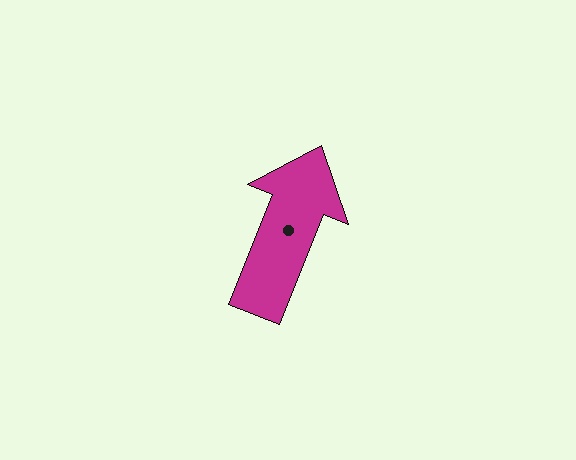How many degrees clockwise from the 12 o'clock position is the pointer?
Approximately 22 degrees.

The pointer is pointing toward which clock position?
Roughly 1 o'clock.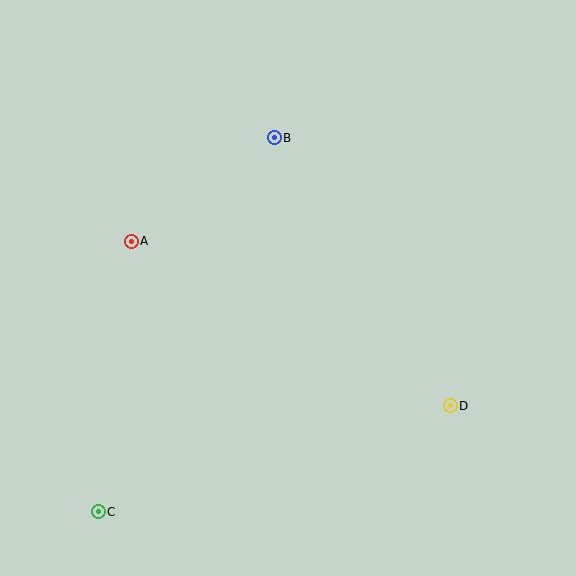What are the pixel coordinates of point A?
Point A is at (131, 241).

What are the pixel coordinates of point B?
Point B is at (274, 138).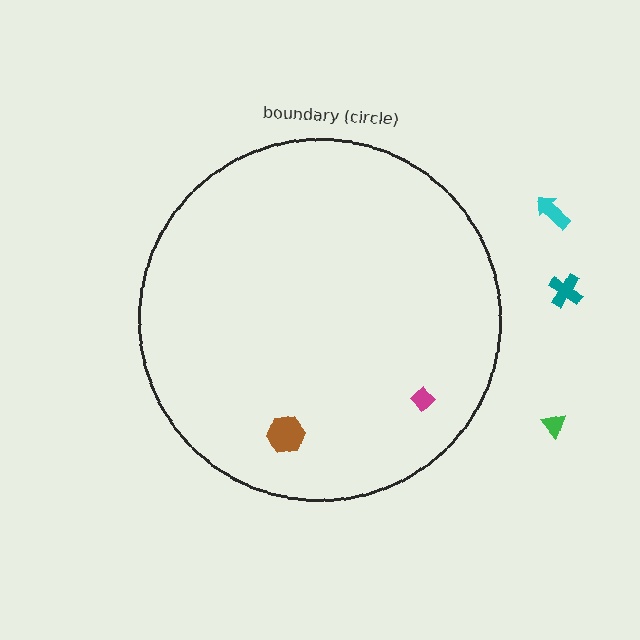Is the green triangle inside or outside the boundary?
Outside.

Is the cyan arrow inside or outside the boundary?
Outside.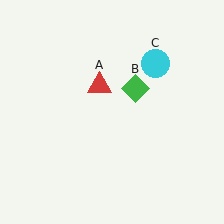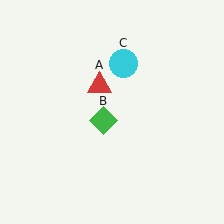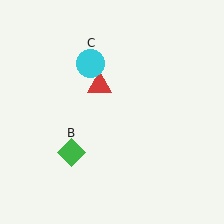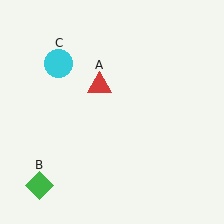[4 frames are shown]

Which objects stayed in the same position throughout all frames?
Red triangle (object A) remained stationary.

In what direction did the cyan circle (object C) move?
The cyan circle (object C) moved left.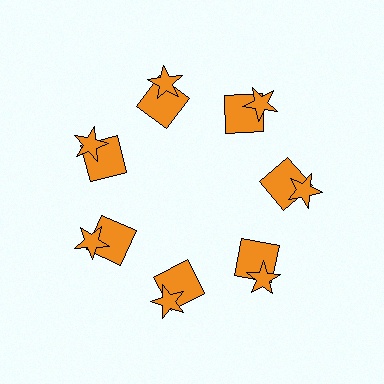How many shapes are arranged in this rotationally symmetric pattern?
There are 14 shapes, arranged in 7 groups of 2.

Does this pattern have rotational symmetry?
Yes, this pattern has 7-fold rotational symmetry. It looks the same after rotating 51 degrees around the center.